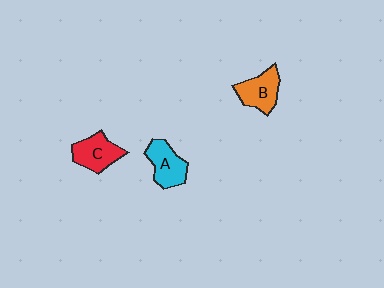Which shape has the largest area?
Shape C (red).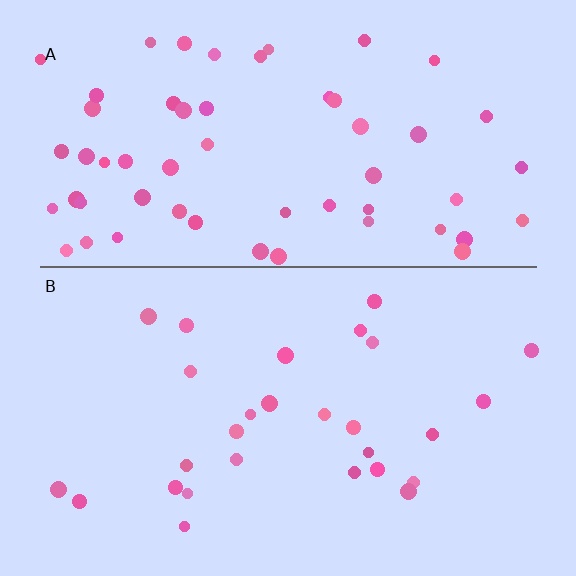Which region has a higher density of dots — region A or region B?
A (the top).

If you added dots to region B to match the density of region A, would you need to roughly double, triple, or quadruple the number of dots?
Approximately double.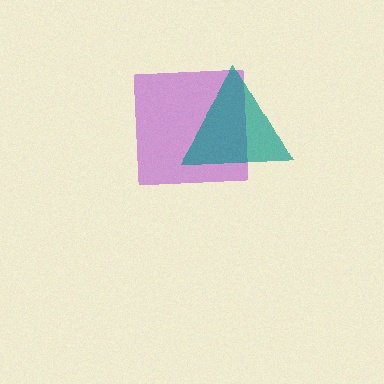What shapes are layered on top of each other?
The layered shapes are: a purple square, a teal triangle.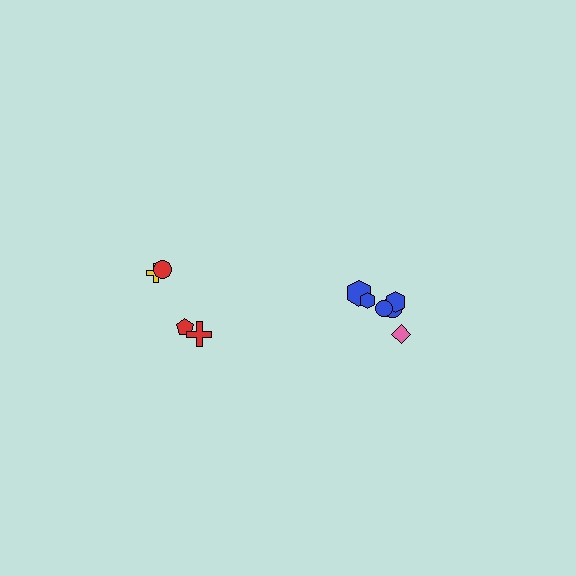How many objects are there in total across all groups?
There are 10 objects.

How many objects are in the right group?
There are 6 objects.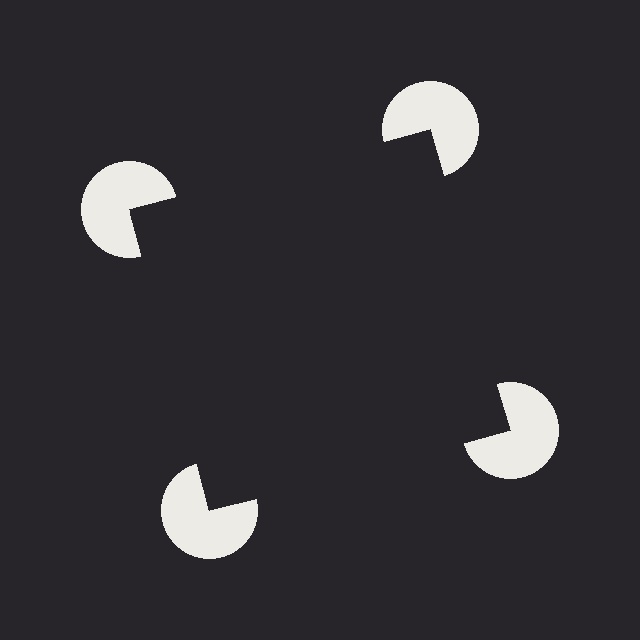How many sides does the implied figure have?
4 sides.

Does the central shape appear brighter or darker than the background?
It typically appears slightly darker than the background, even though no actual brightness change is drawn.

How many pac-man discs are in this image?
There are 4 — one at each vertex of the illusory square.